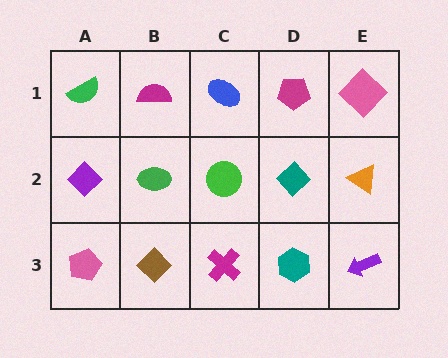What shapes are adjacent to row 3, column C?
A green circle (row 2, column C), a brown diamond (row 3, column B), a teal hexagon (row 3, column D).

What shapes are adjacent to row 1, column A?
A purple diamond (row 2, column A), a magenta semicircle (row 1, column B).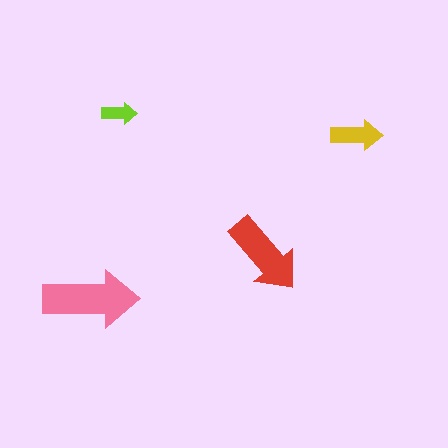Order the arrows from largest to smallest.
the pink one, the red one, the yellow one, the lime one.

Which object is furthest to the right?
The yellow arrow is rightmost.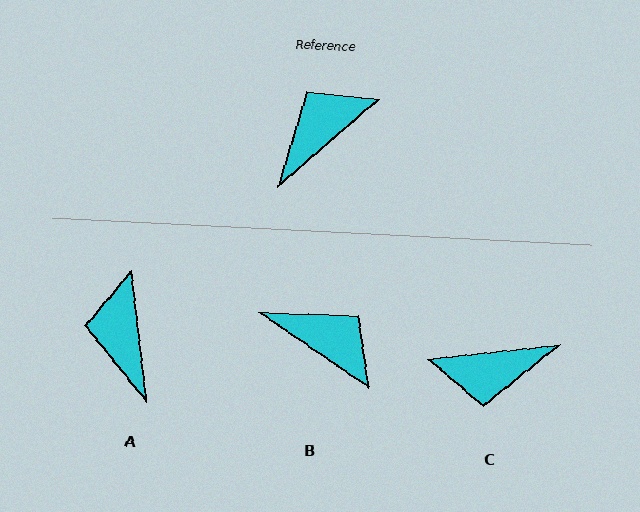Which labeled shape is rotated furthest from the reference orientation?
C, about 145 degrees away.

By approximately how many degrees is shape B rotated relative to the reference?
Approximately 75 degrees clockwise.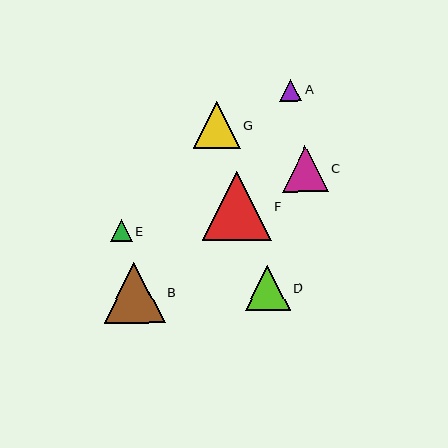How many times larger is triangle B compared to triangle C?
Triangle B is approximately 1.3 times the size of triangle C.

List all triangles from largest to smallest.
From largest to smallest: F, B, G, C, D, E, A.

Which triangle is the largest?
Triangle F is the largest with a size of approximately 69 pixels.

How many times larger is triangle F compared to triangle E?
Triangle F is approximately 3.1 times the size of triangle E.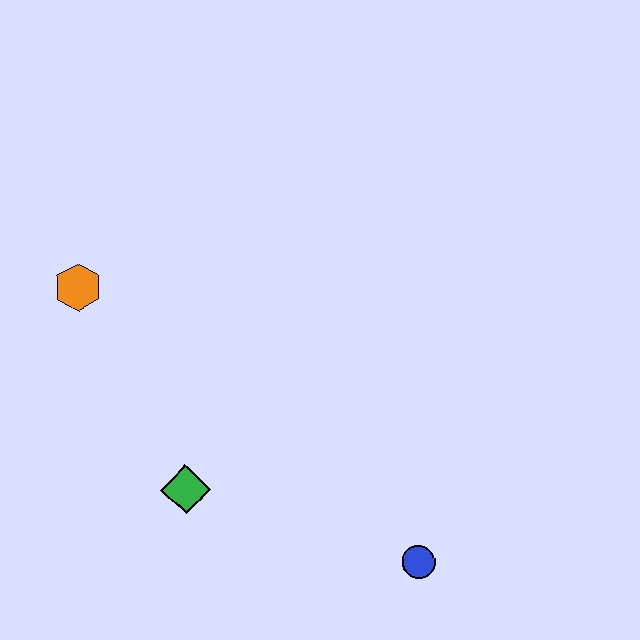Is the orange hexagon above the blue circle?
Yes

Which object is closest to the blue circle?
The green diamond is closest to the blue circle.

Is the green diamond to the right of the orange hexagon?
Yes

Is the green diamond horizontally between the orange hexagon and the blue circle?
Yes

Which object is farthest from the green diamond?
The blue circle is farthest from the green diamond.